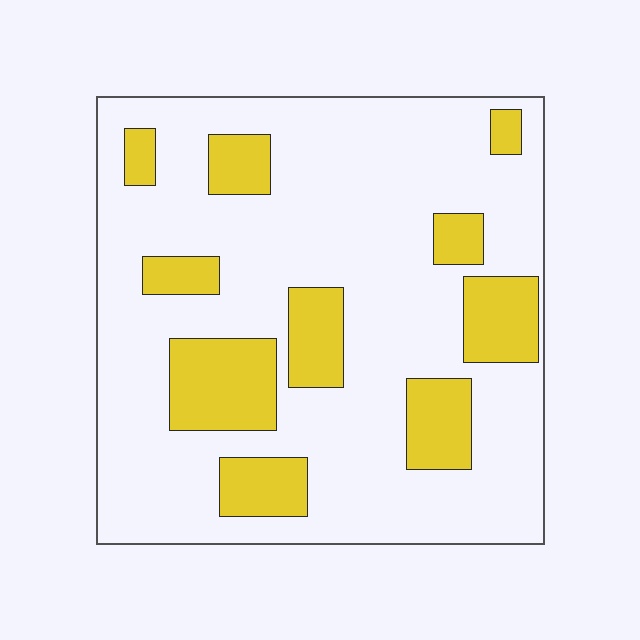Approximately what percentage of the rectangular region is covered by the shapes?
Approximately 25%.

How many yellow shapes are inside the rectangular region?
10.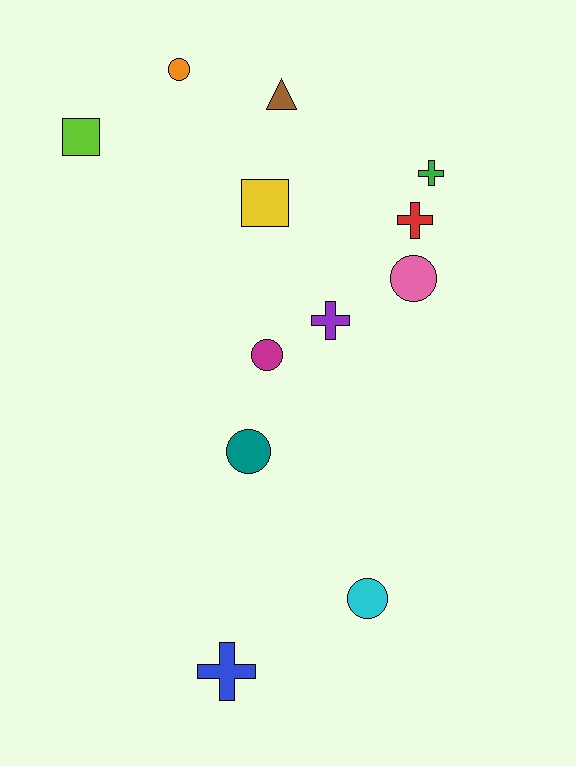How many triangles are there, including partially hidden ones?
There is 1 triangle.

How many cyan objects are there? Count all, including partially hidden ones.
There is 1 cyan object.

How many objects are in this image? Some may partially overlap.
There are 12 objects.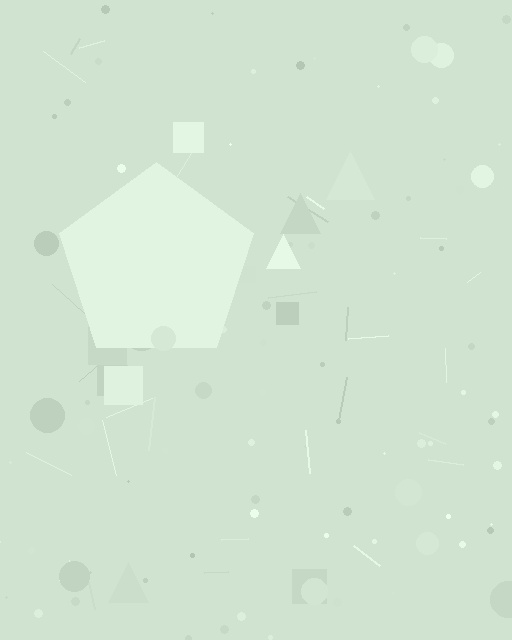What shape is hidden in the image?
A pentagon is hidden in the image.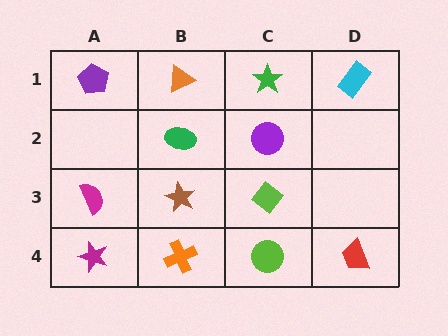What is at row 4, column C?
A lime circle.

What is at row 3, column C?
A lime diamond.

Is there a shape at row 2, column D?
No, that cell is empty.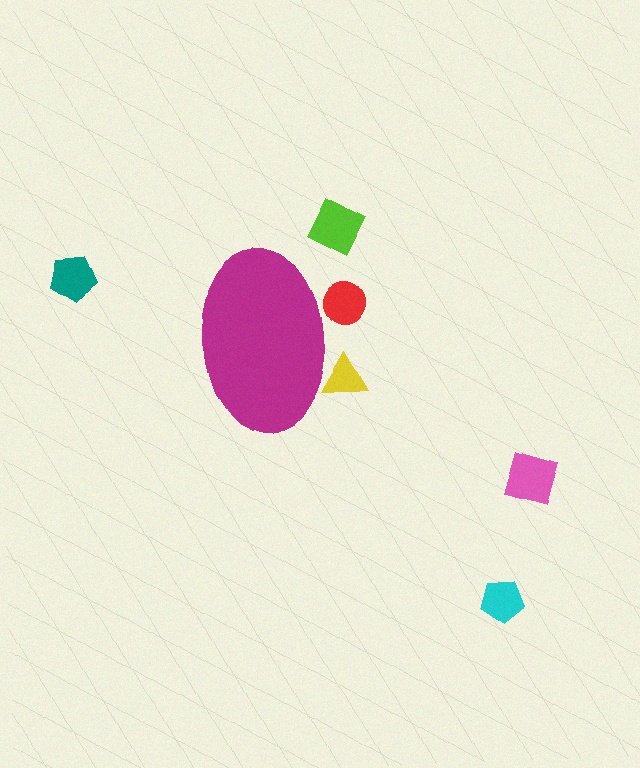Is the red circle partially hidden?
Yes, the red circle is partially hidden behind the magenta ellipse.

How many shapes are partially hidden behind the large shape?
2 shapes are partially hidden.